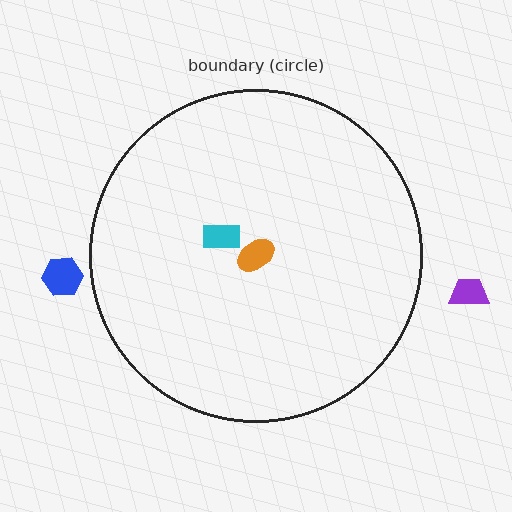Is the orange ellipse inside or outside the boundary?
Inside.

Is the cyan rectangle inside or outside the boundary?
Inside.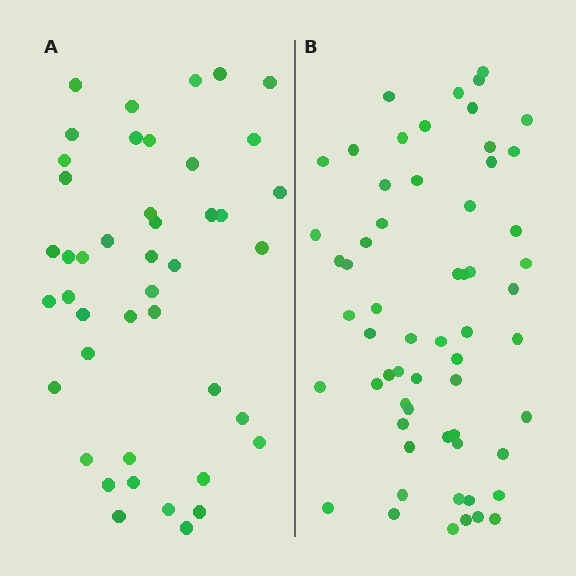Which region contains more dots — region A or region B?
Region B (the right region) has more dots.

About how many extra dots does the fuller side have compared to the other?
Region B has approximately 15 more dots than region A.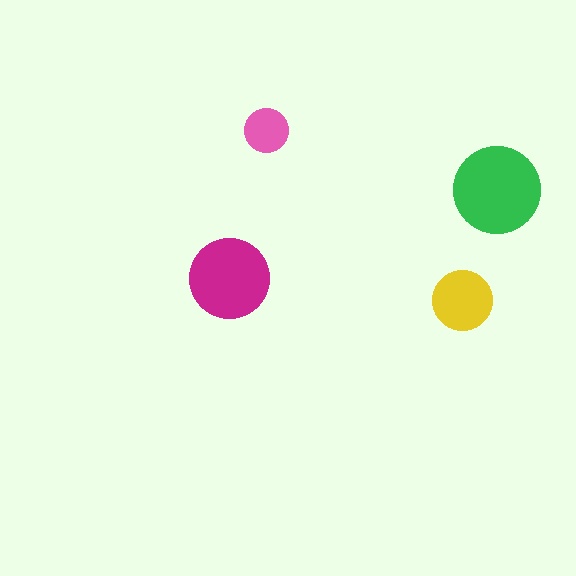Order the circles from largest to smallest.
the green one, the magenta one, the yellow one, the pink one.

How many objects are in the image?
There are 4 objects in the image.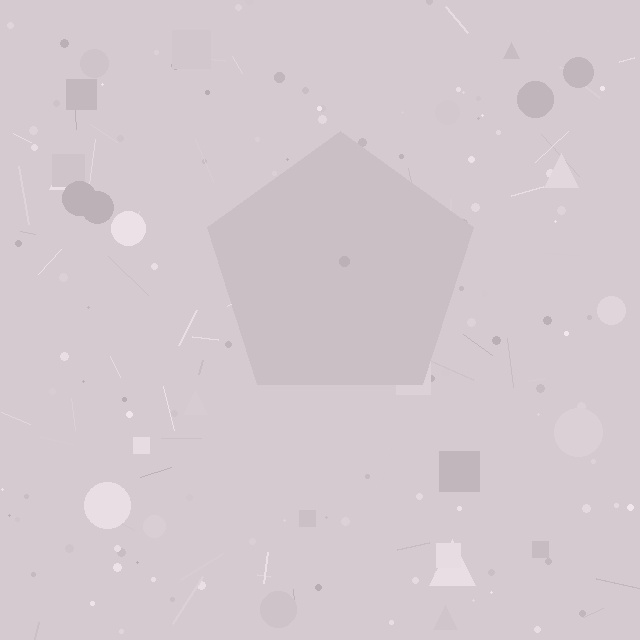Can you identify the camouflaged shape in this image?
The camouflaged shape is a pentagon.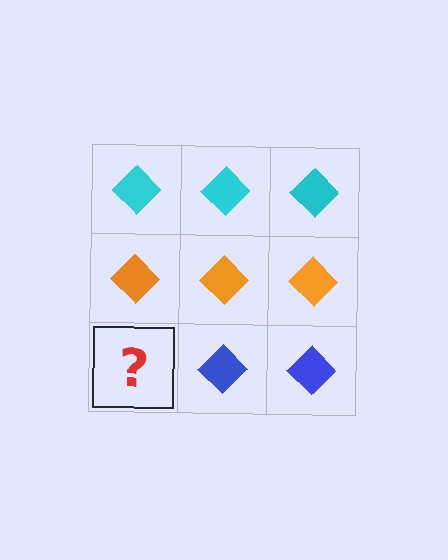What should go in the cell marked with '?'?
The missing cell should contain a blue diamond.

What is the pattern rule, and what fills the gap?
The rule is that each row has a consistent color. The gap should be filled with a blue diamond.